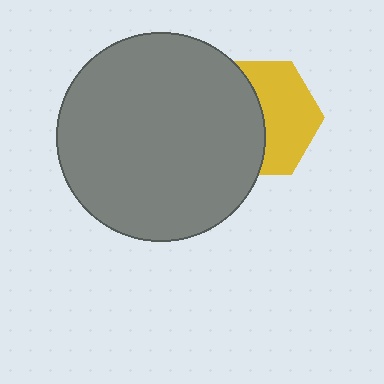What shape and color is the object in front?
The object in front is a gray circle.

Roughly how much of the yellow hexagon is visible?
About half of it is visible (roughly 50%).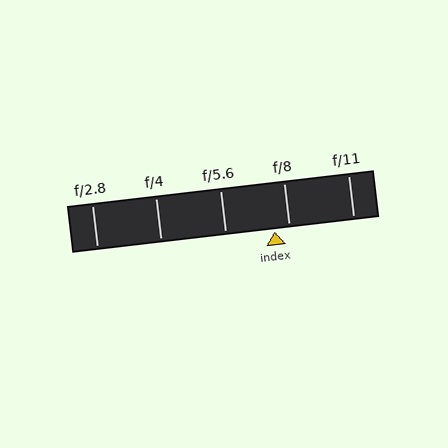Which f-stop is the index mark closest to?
The index mark is closest to f/8.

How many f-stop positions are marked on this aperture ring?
There are 5 f-stop positions marked.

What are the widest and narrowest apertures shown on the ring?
The widest aperture shown is f/2.8 and the narrowest is f/11.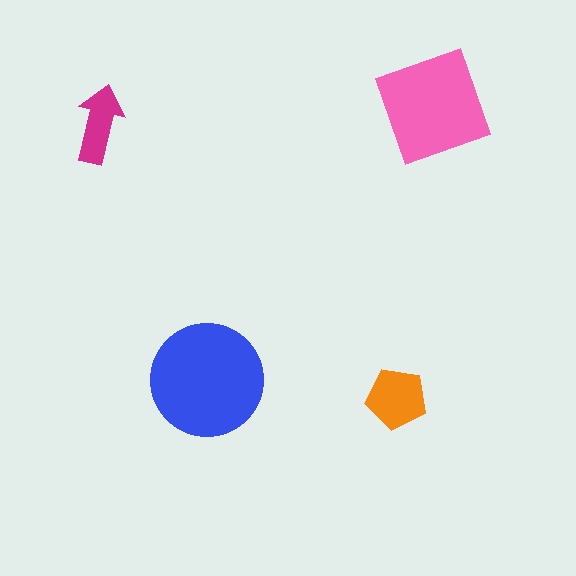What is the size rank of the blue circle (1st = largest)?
1st.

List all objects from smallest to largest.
The magenta arrow, the orange pentagon, the pink square, the blue circle.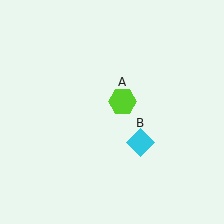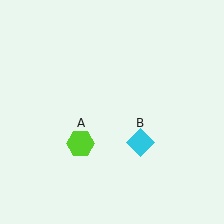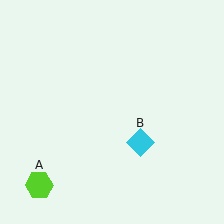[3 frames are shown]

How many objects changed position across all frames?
1 object changed position: lime hexagon (object A).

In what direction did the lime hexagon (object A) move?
The lime hexagon (object A) moved down and to the left.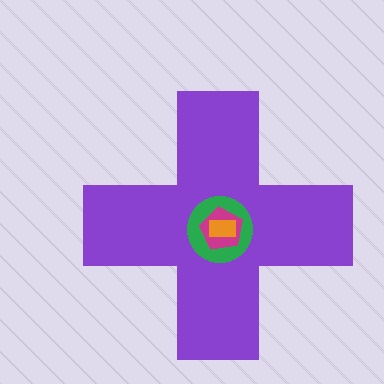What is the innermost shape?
The orange rectangle.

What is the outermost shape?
The purple cross.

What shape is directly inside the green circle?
The magenta pentagon.